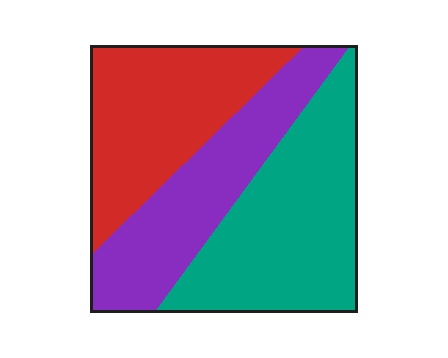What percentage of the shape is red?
Red covers about 30% of the shape.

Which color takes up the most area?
Teal, at roughly 40%.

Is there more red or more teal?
Teal.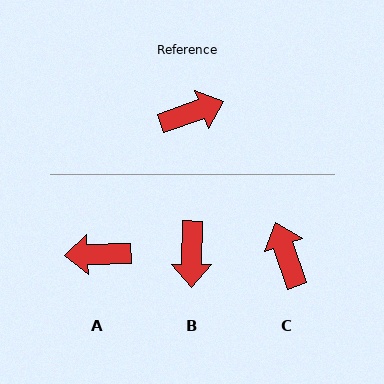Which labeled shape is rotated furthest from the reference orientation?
A, about 163 degrees away.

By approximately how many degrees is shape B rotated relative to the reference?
Approximately 111 degrees clockwise.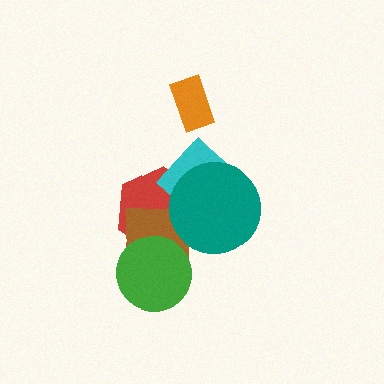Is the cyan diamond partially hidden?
Yes, it is partially covered by another shape.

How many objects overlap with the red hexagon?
4 objects overlap with the red hexagon.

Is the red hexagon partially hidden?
Yes, it is partially covered by another shape.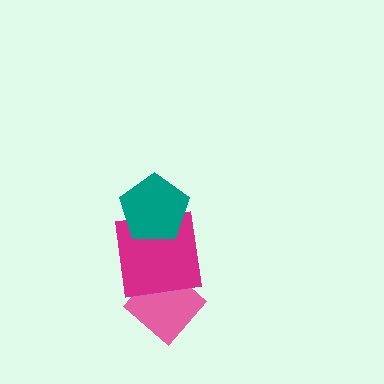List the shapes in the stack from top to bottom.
From top to bottom: the teal pentagon, the magenta square, the pink diamond.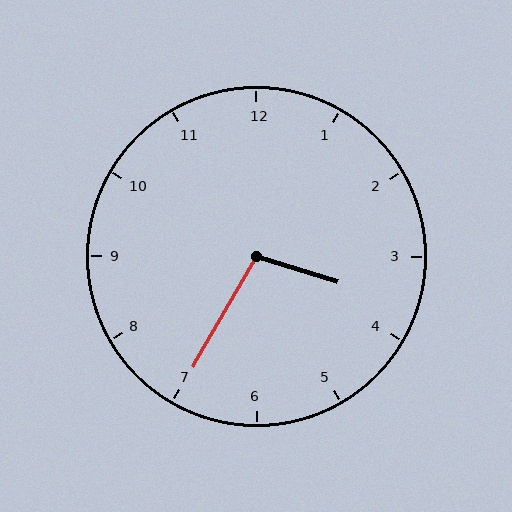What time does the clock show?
3:35.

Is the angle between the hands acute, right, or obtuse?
It is obtuse.